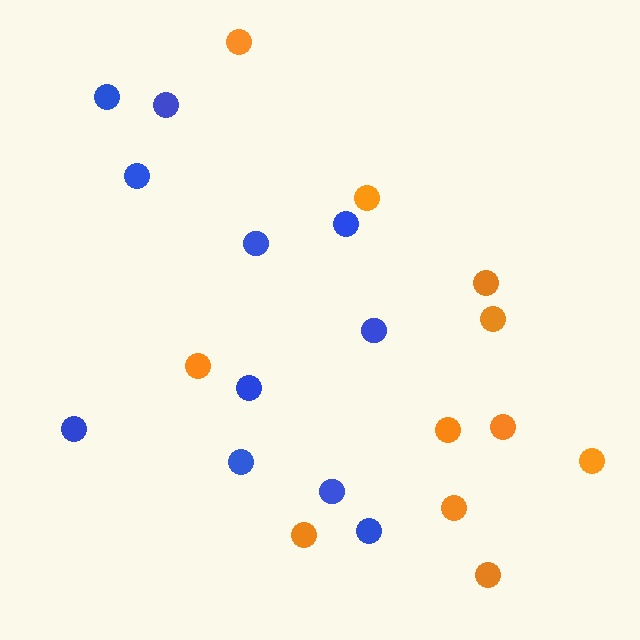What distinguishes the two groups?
There are 2 groups: one group of orange circles (11) and one group of blue circles (11).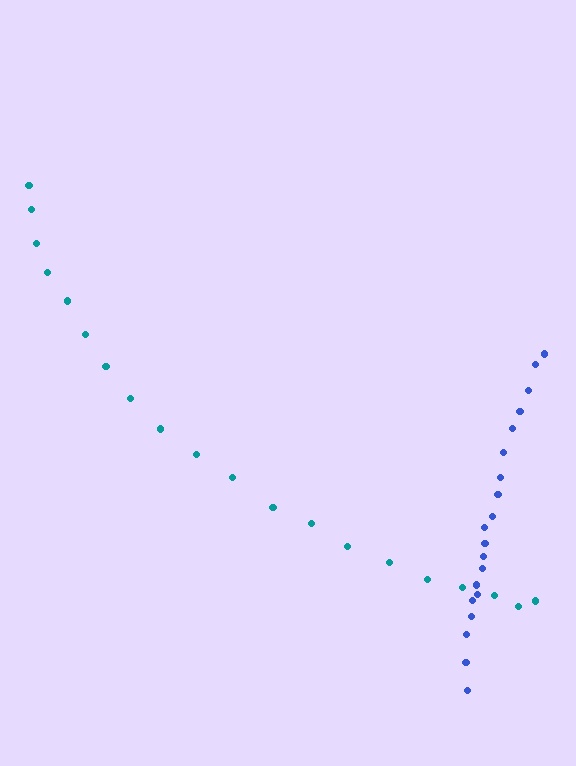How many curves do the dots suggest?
There are 2 distinct paths.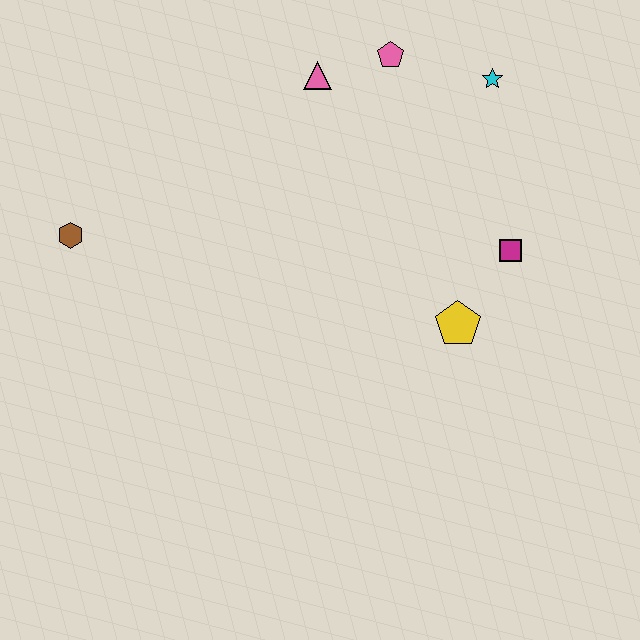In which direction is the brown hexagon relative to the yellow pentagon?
The brown hexagon is to the left of the yellow pentagon.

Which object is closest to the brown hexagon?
The pink triangle is closest to the brown hexagon.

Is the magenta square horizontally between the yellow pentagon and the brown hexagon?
No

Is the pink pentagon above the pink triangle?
Yes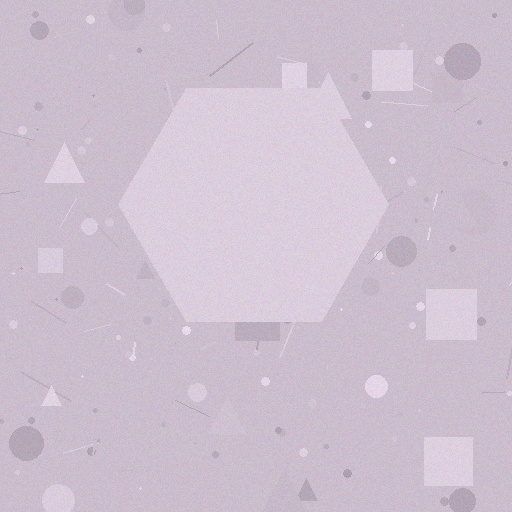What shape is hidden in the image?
A hexagon is hidden in the image.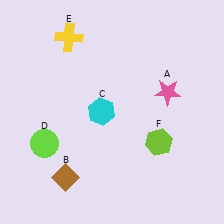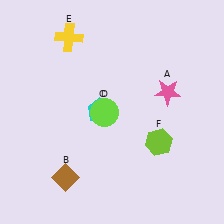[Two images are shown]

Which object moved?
The lime circle (D) moved right.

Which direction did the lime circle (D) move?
The lime circle (D) moved right.